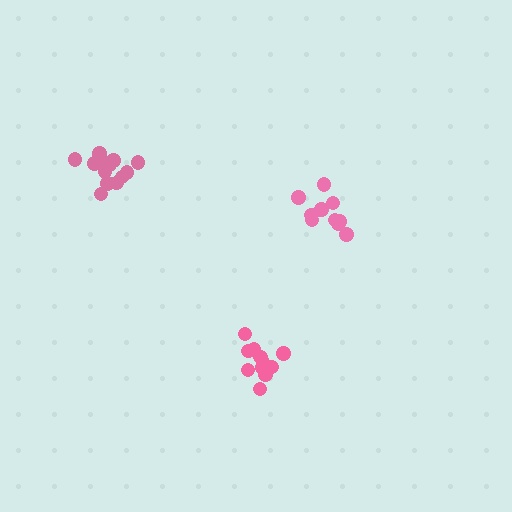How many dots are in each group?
Group 1: 11 dots, Group 2: 14 dots, Group 3: 12 dots (37 total).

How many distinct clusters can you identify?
There are 3 distinct clusters.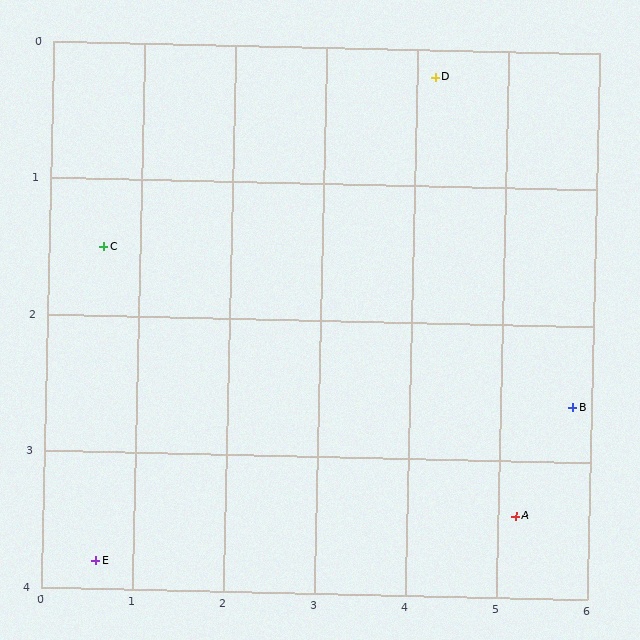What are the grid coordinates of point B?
Point B is at approximately (5.8, 2.6).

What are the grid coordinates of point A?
Point A is at approximately (5.2, 3.4).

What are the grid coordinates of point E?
Point E is at approximately (0.6, 3.8).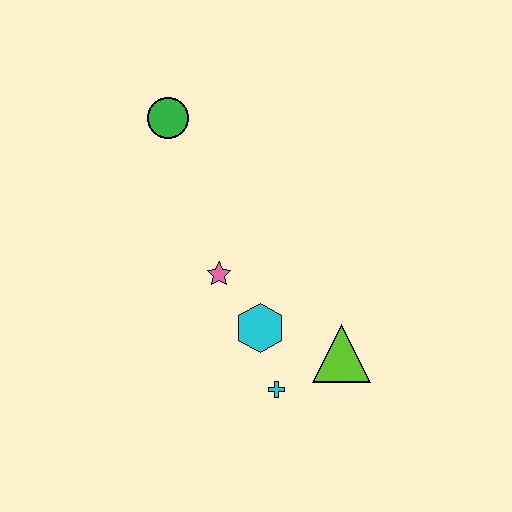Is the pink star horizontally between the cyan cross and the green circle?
Yes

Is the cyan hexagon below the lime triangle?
No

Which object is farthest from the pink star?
The green circle is farthest from the pink star.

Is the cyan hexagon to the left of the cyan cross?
Yes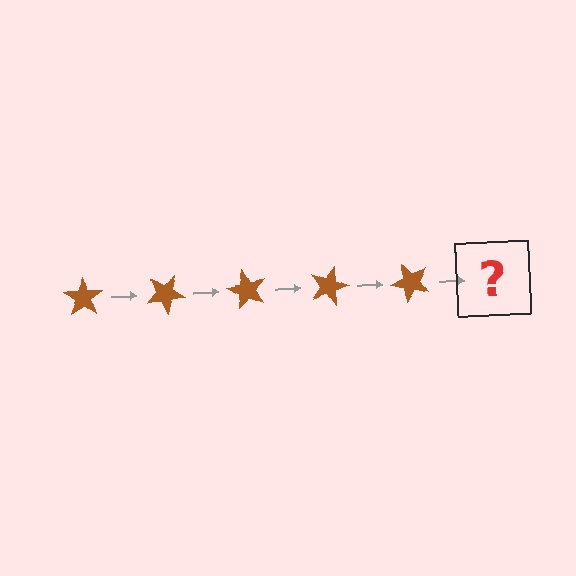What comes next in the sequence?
The next element should be a brown star rotated 150 degrees.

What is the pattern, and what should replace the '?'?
The pattern is that the star rotates 30 degrees each step. The '?' should be a brown star rotated 150 degrees.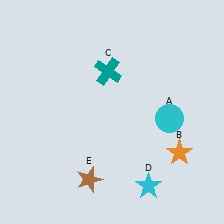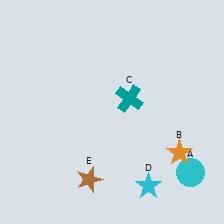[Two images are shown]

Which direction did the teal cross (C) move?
The teal cross (C) moved down.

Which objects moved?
The objects that moved are: the cyan circle (A), the teal cross (C).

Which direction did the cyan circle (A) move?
The cyan circle (A) moved down.